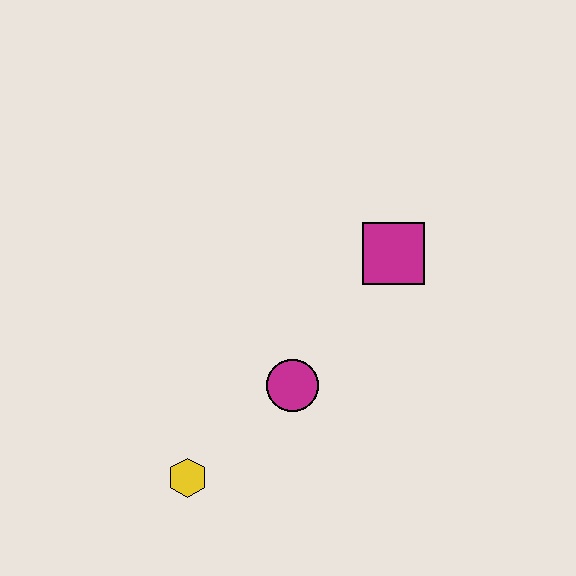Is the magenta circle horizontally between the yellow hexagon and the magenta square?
Yes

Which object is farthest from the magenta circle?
The magenta square is farthest from the magenta circle.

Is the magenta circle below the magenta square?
Yes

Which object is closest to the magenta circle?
The yellow hexagon is closest to the magenta circle.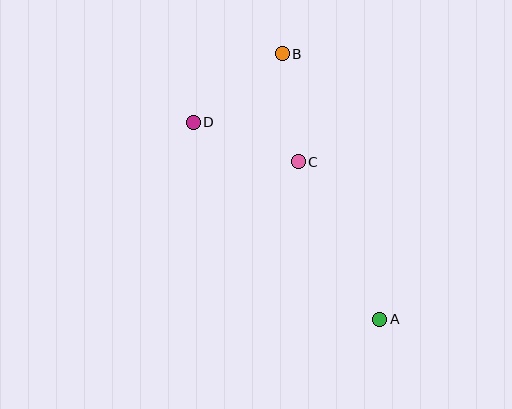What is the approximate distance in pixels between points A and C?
The distance between A and C is approximately 178 pixels.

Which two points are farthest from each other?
Points A and B are farthest from each other.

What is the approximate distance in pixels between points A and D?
The distance between A and D is approximately 271 pixels.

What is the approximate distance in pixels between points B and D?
The distance between B and D is approximately 113 pixels.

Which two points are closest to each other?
Points B and C are closest to each other.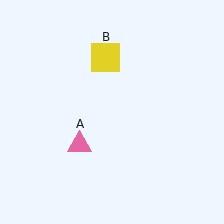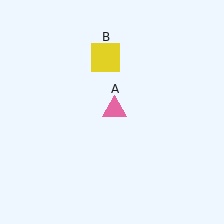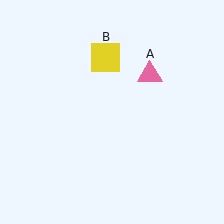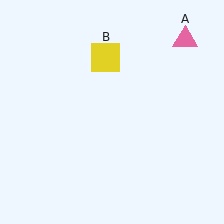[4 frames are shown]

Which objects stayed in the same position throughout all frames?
Yellow square (object B) remained stationary.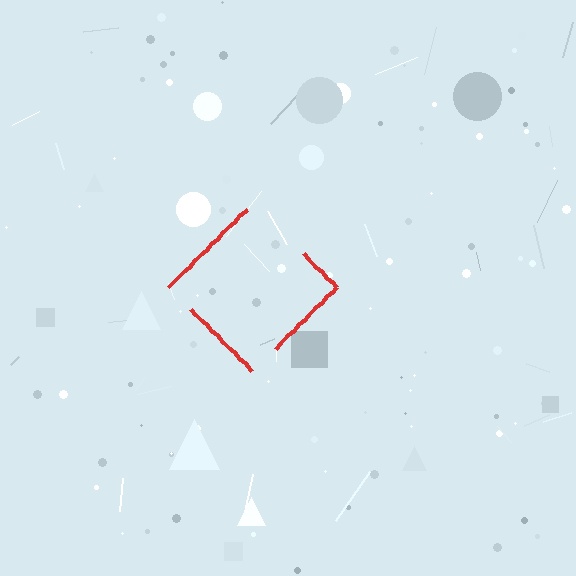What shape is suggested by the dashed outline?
The dashed outline suggests a diamond.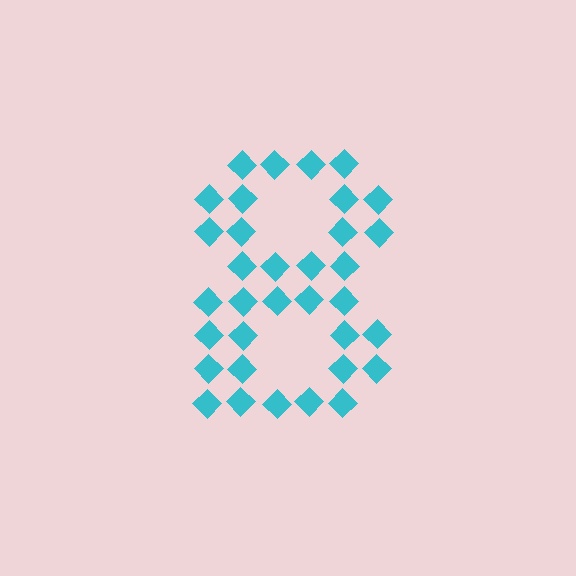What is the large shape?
The large shape is the digit 8.